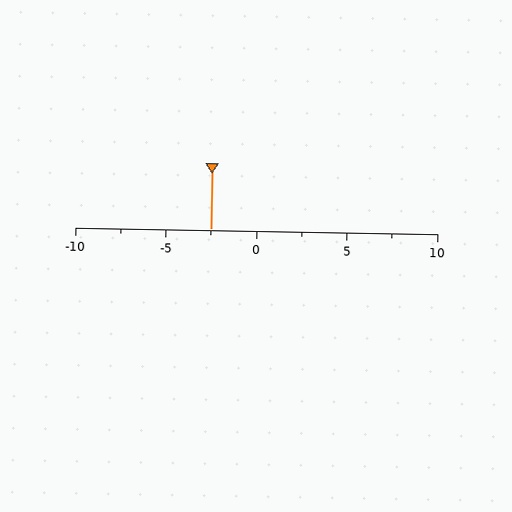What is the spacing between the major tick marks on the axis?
The major ticks are spaced 5 apart.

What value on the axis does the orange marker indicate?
The marker indicates approximately -2.5.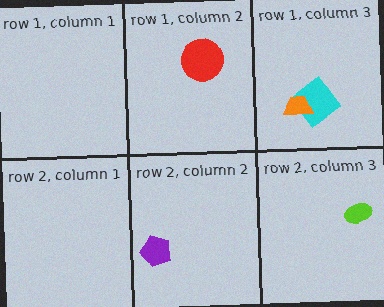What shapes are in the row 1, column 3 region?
The cyan diamond, the orange trapezoid.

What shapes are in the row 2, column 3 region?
The lime ellipse.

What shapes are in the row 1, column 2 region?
The red circle.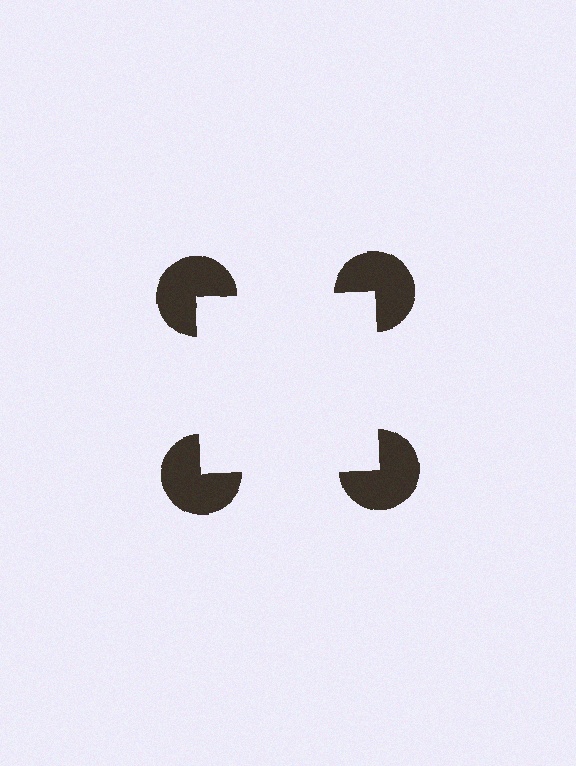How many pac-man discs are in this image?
There are 4 — one at each vertex of the illusory square.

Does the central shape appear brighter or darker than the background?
It typically appears slightly brighter than the background, even though no actual brightness change is drawn.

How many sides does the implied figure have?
4 sides.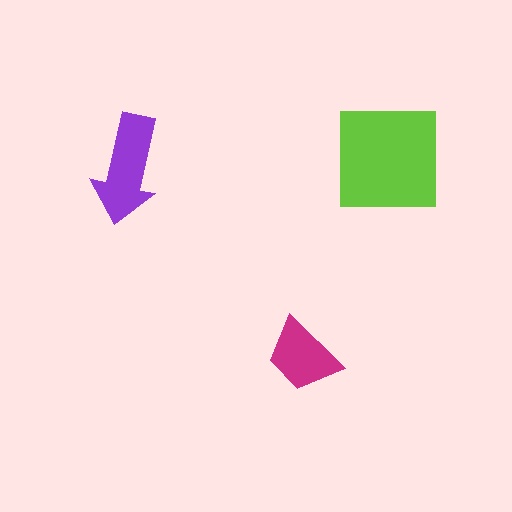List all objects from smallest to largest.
The magenta trapezoid, the purple arrow, the lime square.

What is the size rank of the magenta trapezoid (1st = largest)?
3rd.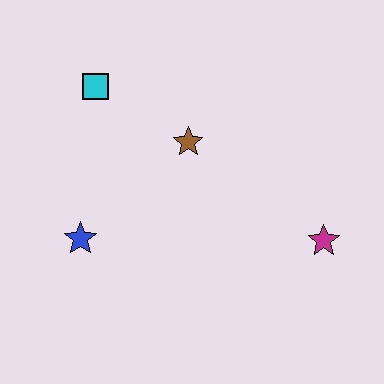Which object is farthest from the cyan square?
The magenta star is farthest from the cyan square.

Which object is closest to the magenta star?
The brown star is closest to the magenta star.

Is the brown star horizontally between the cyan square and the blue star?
No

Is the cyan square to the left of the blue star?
No